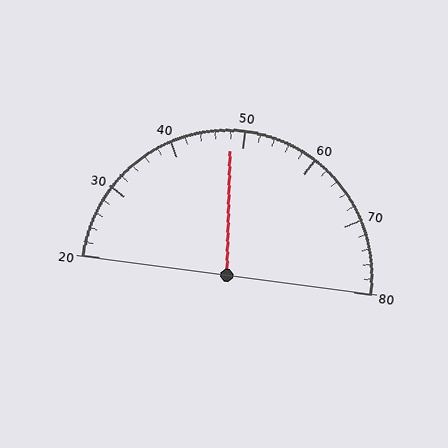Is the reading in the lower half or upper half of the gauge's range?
The reading is in the lower half of the range (20 to 80).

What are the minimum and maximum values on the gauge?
The gauge ranges from 20 to 80.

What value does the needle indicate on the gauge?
The needle indicates approximately 48.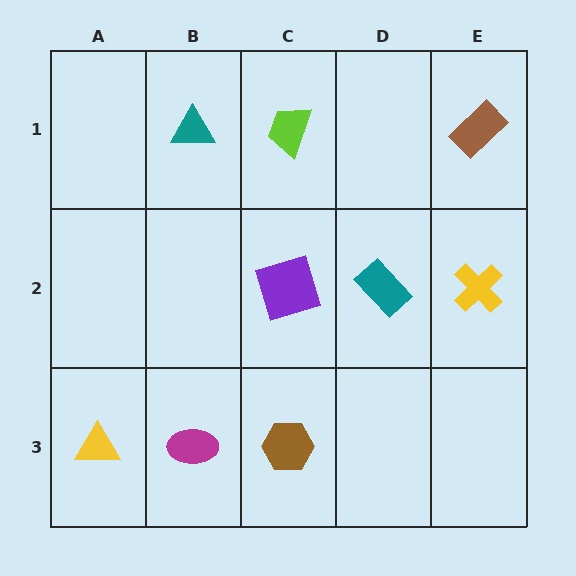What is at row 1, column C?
A lime trapezoid.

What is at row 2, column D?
A teal rectangle.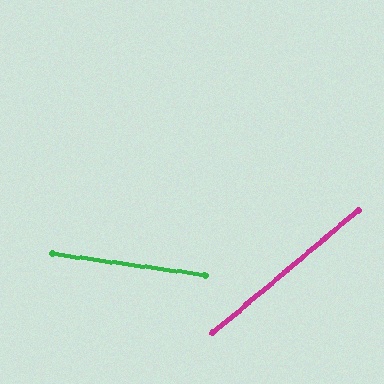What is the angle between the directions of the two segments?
Approximately 48 degrees.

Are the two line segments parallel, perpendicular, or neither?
Neither parallel nor perpendicular — they differ by about 48°.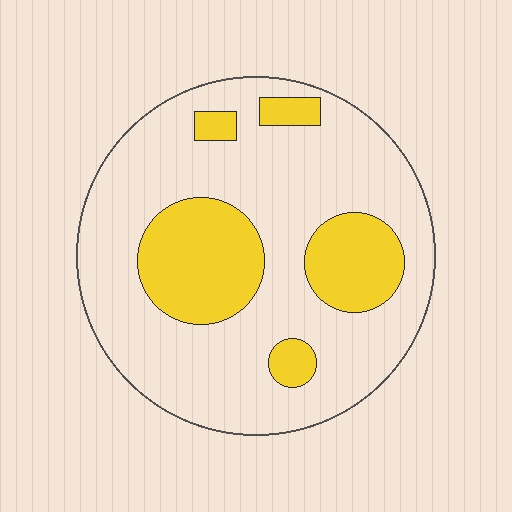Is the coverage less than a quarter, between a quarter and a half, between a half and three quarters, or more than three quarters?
Between a quarter and a half.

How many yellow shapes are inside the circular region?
5.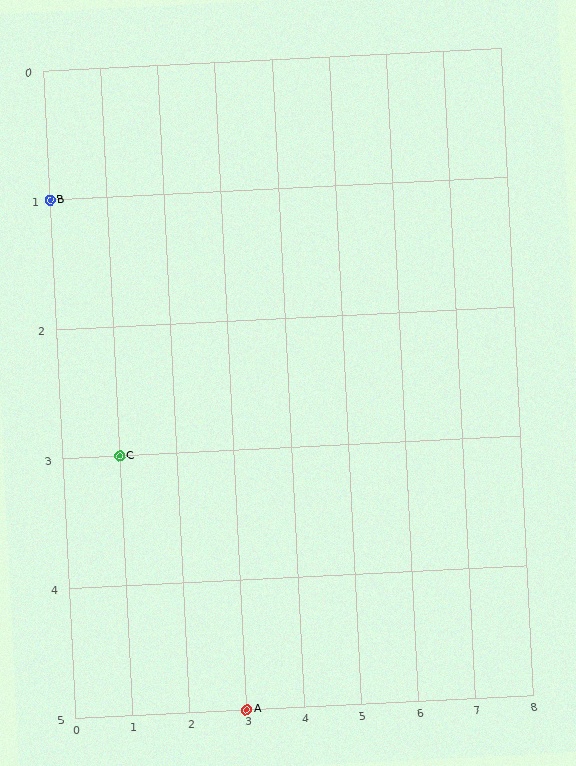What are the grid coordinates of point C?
Point C is at grid coordinates (1, 3).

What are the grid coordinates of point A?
Point A is at grid coordinates (3, 5).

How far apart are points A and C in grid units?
Points A and C are 2 columns and 2 rows apart (about 2.8 grid units diagonally).